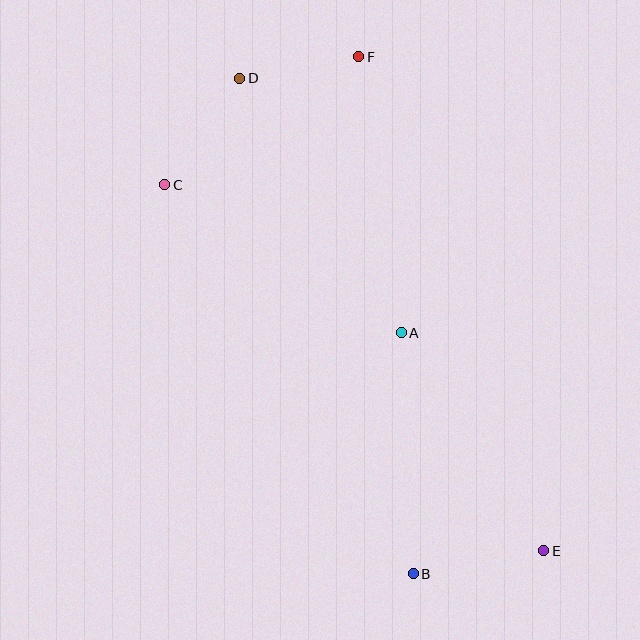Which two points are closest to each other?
Points D and F are closest to each other.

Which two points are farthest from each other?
Points D and E are farthest from each other.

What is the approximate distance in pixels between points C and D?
The distance between C and D is approximately 130 pixels.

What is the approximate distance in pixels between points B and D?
The distance between B and D is approximately 525 pixels.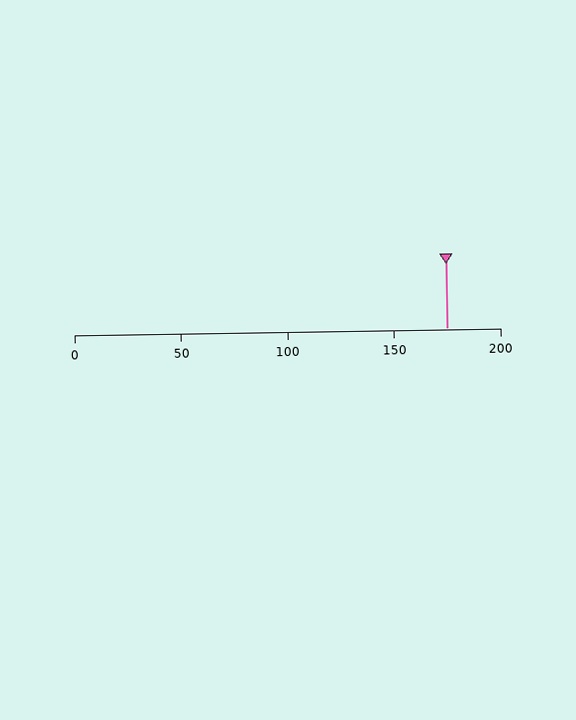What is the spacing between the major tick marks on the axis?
The major ticks are spaced 50 apart.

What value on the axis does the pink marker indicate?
The marker indicates approximately 175.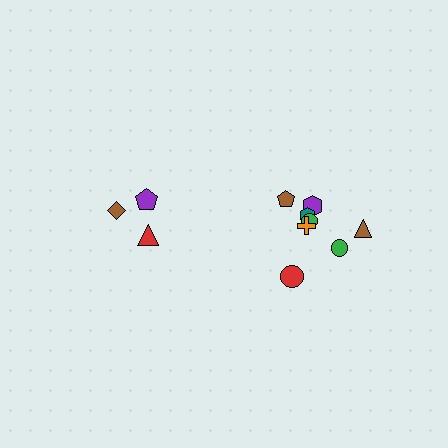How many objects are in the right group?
There are 8 objects.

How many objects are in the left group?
There are 3 objects.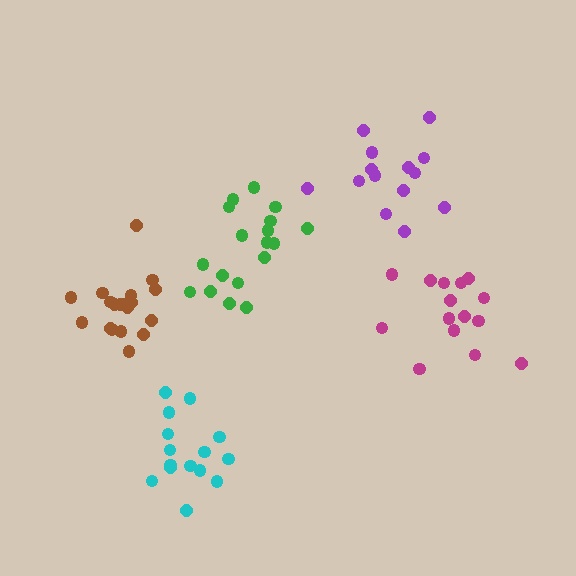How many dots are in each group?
Group 1: 18 dots, Group 2: 19 dots, Group 3: 15 dots, Group 4: 15 dots, Group 5: 14 dots (81 total).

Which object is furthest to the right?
The magenta cluster is rightmost.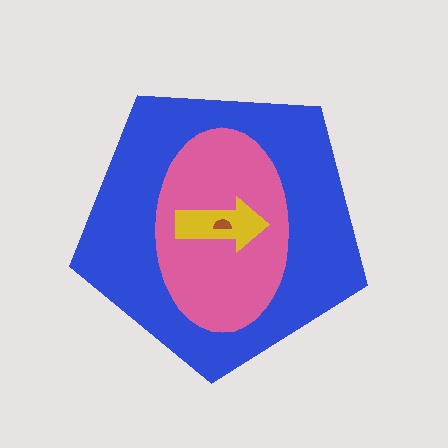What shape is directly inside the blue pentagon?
The pink ellipse.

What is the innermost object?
The brown semicircle.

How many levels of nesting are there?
4.